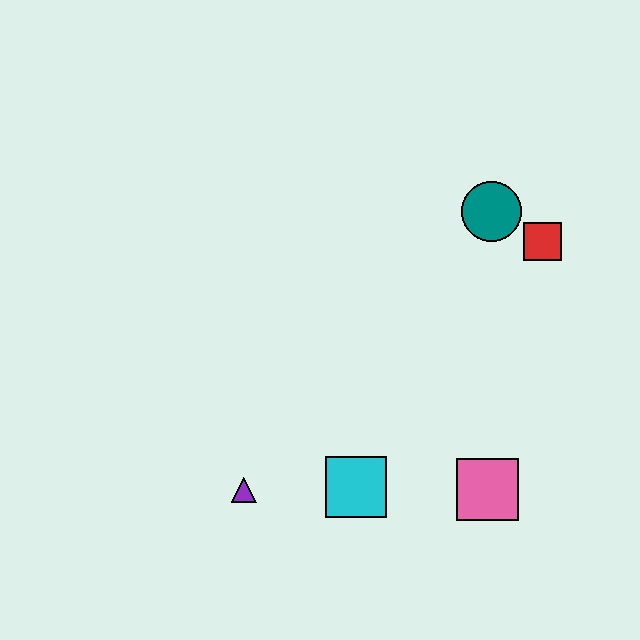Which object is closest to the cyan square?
The purple triangle is closest to the cyan square.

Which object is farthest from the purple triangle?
The red square is farthest from the purple triangle.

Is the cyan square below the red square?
Yes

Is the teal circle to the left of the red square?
Yes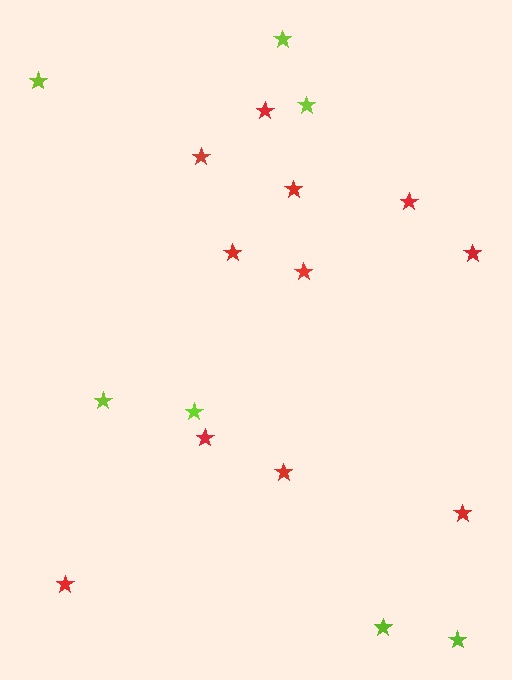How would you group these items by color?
There are 2 groups: one group of red stars (11) and one group of lime stars (7).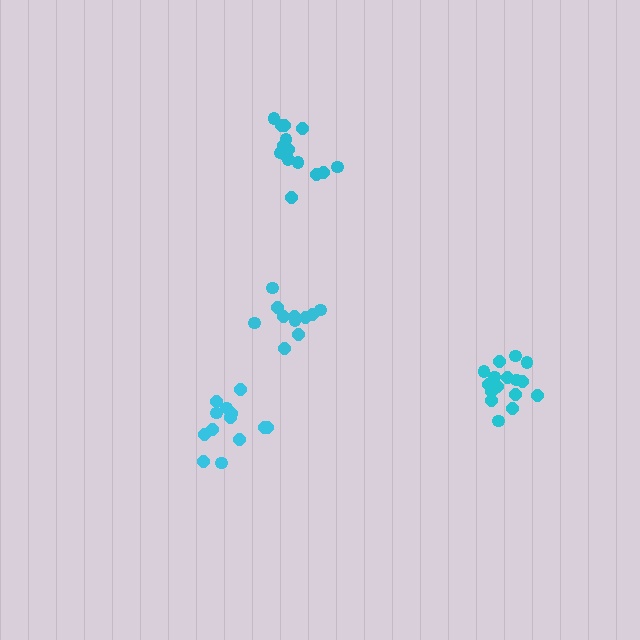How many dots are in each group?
Group 1: 15 dots, Group 2: 11 dots, Group 3: 13 dots, Group 4: 16 dots (55 total).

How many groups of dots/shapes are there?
There are 4 groups.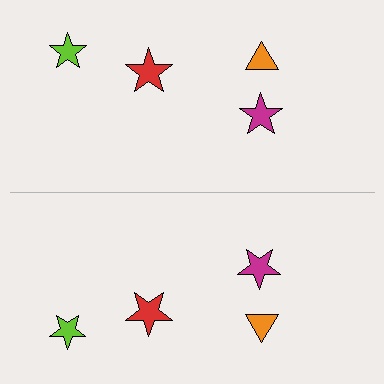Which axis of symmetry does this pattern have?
The pattern has a horizontal axis of symmetry running through the center of the image.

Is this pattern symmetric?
Yes, this pattern has bilateral (reflection) symmetry.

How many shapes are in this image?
There are 8 shapes in this image.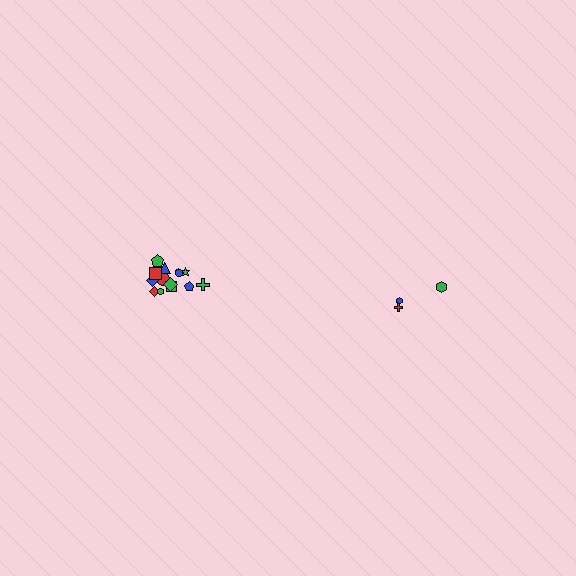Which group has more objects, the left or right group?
The left group.